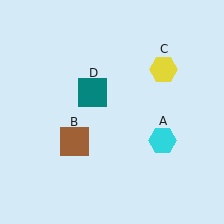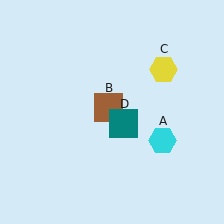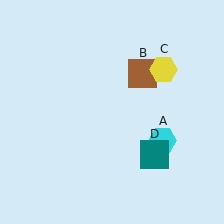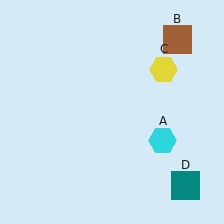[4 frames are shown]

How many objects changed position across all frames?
2 objects changed position: brown square (object B), teal square (object D).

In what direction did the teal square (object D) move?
The teal square (object D) moved down and to the right.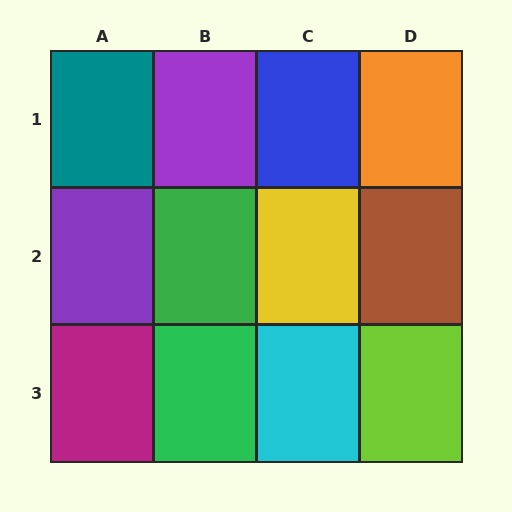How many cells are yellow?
1 cell is yellow.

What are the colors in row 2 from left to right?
Purple, green, yellow, brown.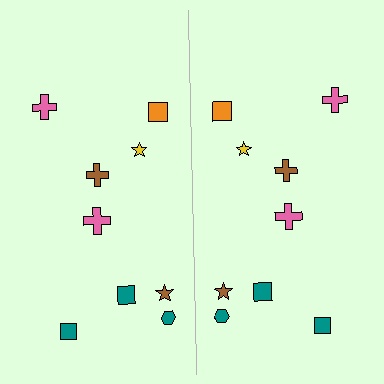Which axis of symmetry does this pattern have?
The pattern has a vertical axis of symmetry running through the center of the image.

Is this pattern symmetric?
Yes, this pattern has bilateral (reflection) symmetry.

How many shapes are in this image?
There are 18 shapes in this image.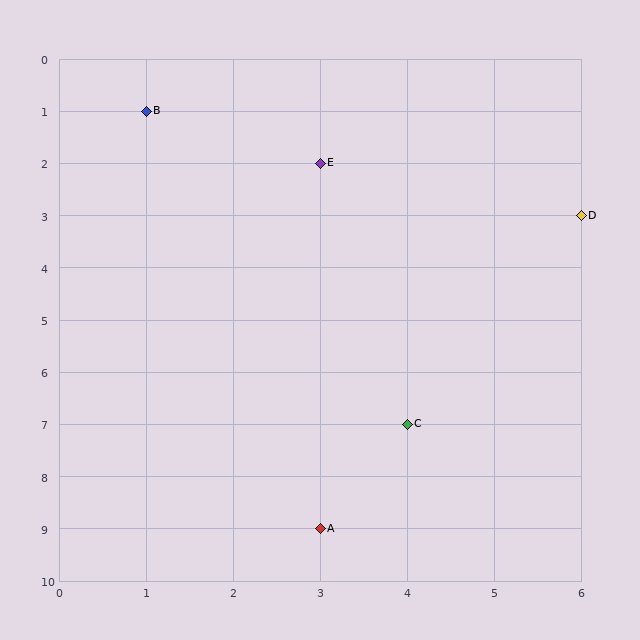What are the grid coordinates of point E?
Point E is at grid coordinates (3, 2).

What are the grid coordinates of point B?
Point B is at grid coordinates (1, 1).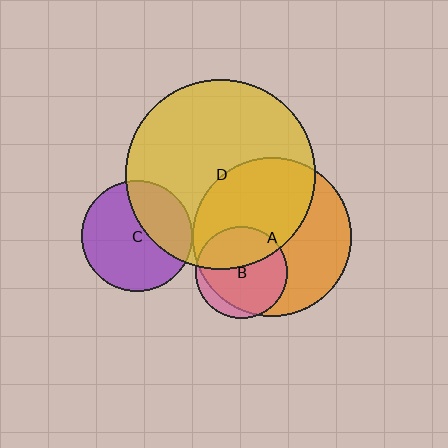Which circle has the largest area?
Circle D (yellow).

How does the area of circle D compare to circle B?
Approximately 4.3 times.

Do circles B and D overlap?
Yes.